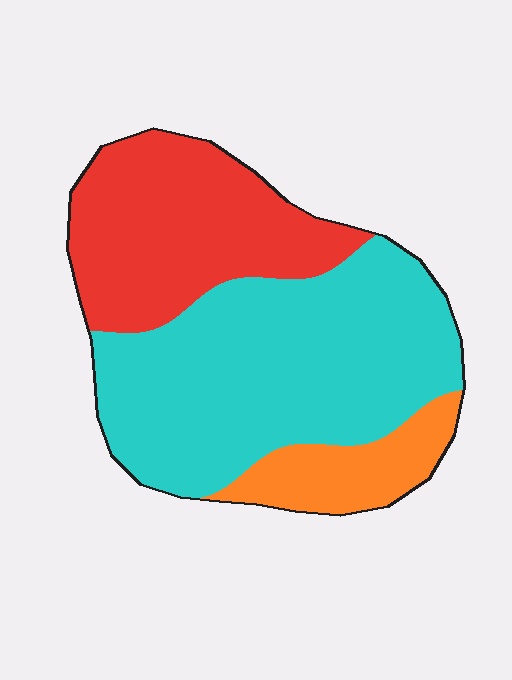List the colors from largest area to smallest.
From largest to smallest: cyan, red, orange.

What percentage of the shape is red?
Red takes up about one third (1/3) of the shape.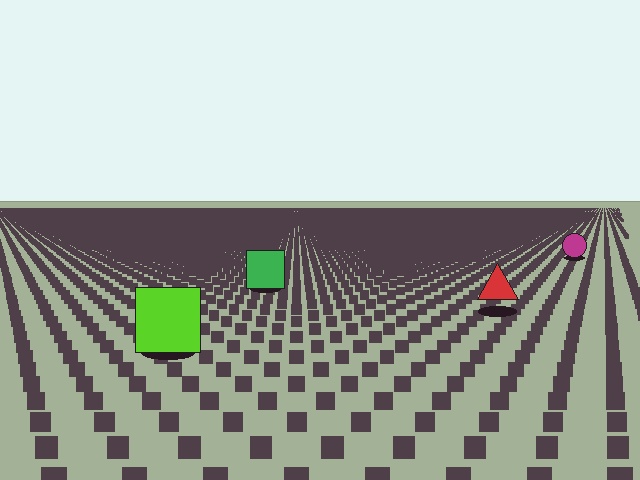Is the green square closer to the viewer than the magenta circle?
Yes. The green square is closer — you can tell from the texture gradient: the ground texture is coarser near it.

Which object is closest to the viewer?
The lime square is closest. The texture marks near it are larger and more spread out.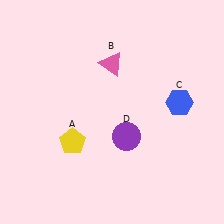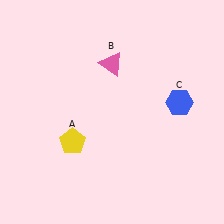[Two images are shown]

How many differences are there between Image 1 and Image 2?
There is 1 difference between the two images.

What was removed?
The purple circle (D) was removed in Image 2.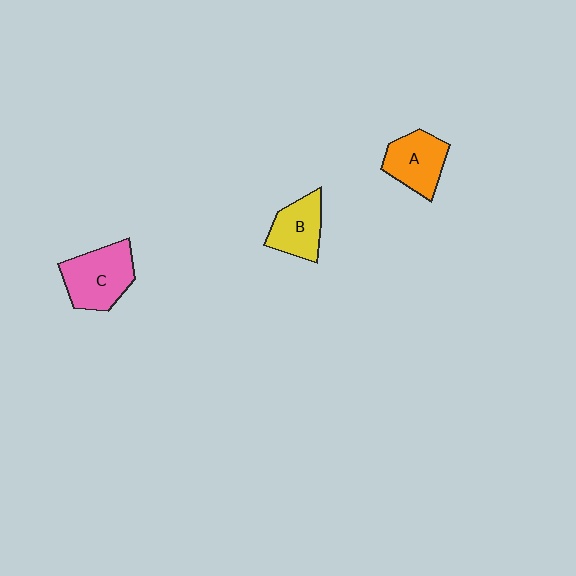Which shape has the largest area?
Shape C (pink).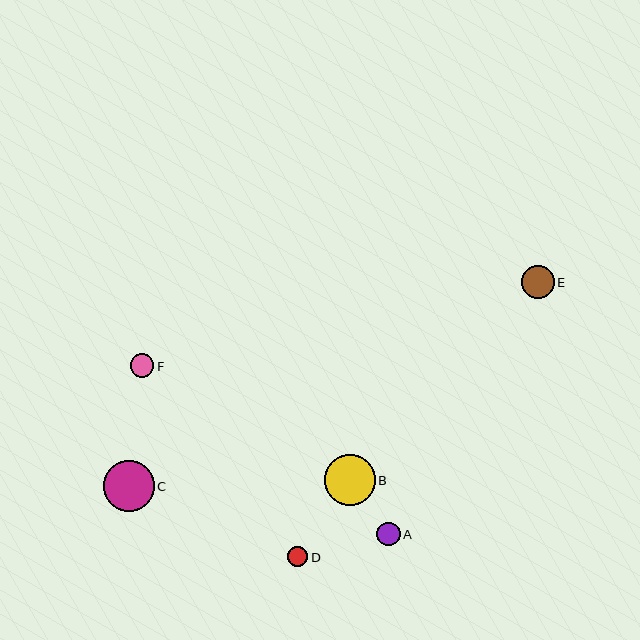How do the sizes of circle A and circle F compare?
Circle A and circle F are approximately the same size.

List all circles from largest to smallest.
From largest to smallest: C, B, E, A, F, D.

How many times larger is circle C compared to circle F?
Circle C is approximately 2.2 times the size of circle F.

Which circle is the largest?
Circle C is the largest with a size of approximately 51 pixels.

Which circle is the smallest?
Circle D is the smallest with a size of approximately 20 pixels.